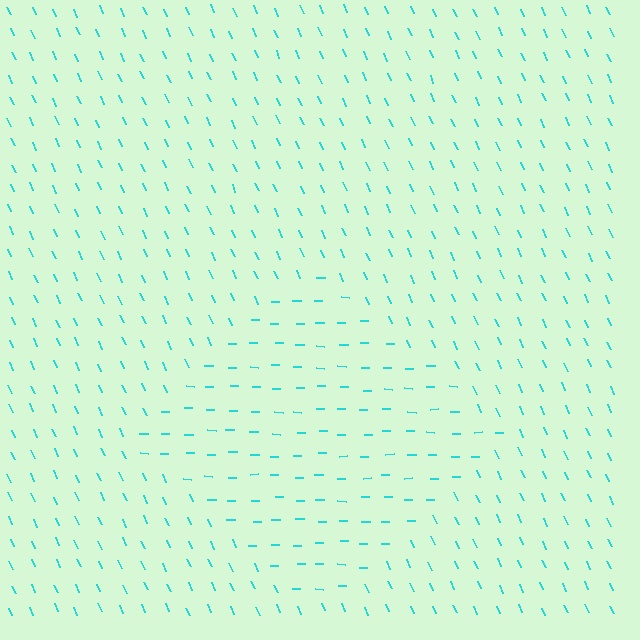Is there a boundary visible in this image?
Yes, there is a texture boundary formed by a change in line orientation.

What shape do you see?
I see a diamond.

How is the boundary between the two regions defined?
The boundary is defined purely by a change in line orientation (approximately 66 degrees difference). All lines are the same color and thickness.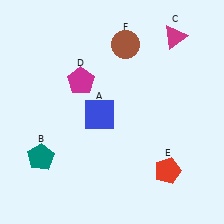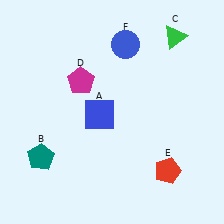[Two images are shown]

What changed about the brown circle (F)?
In Image 1, F is brown. In Image 2, it changed to blue.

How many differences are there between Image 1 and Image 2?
There are 2 differences between the two images.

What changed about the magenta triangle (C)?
In Image 1, C is magenta. In Image 2, it changed to green.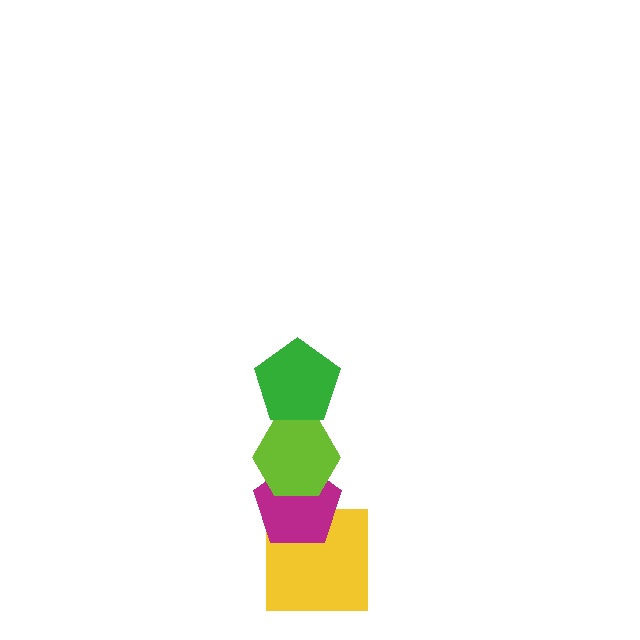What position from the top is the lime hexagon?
The lime hexagon is 2nd from the top.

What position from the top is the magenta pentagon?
The magenta pentagon is 3rd from the top.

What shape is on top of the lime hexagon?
The green pentagon is on top of the lime hexagon.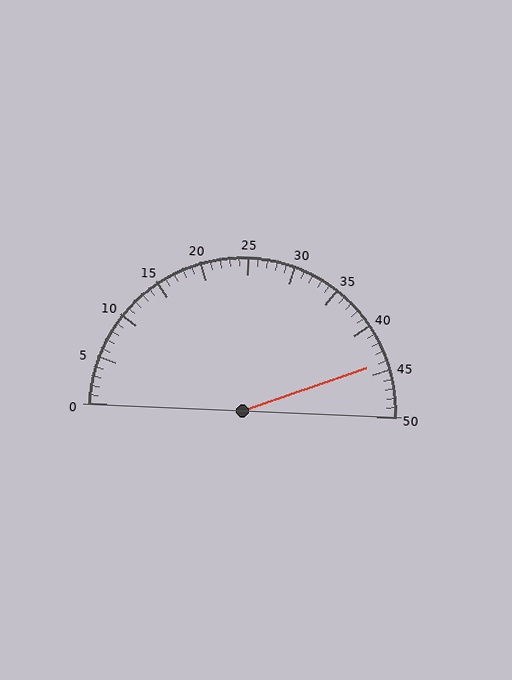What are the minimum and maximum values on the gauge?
The gauge ranges from 0 to 50.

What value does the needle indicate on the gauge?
The needle indicates approximately 44.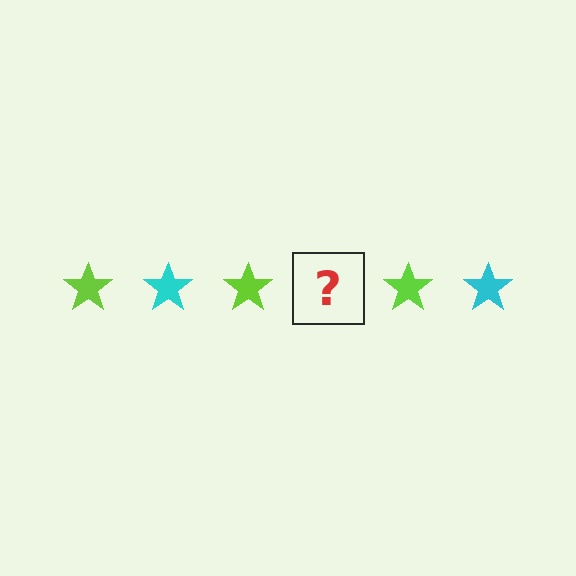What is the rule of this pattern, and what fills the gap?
The rule is that the pattern cycles through lime, cyan stars. The gap should be filled with a cyan star.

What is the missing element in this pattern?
The missing element is a cyan star.